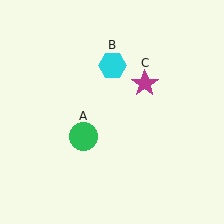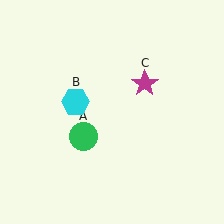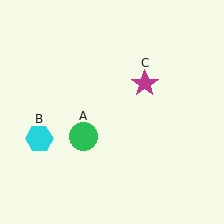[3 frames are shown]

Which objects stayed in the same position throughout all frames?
Green circle (object A) and magenta star (object C) remained stationary.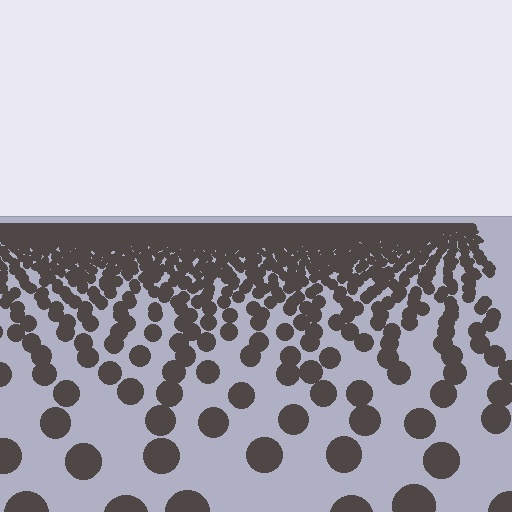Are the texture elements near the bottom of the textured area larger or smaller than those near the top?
Larger. Near the bottom, elements are closer to the viewer and appear at a bigger on-screen size.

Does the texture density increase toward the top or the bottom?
Density increases toward the top.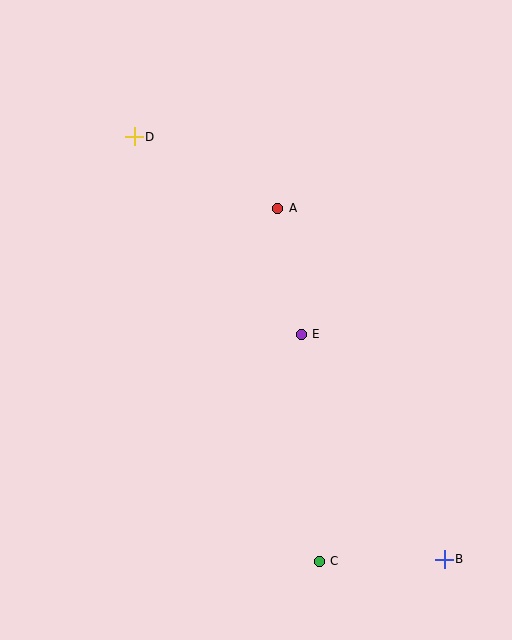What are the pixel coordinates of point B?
Point B is at (444, 559).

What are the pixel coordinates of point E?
Point E is at (301, 334).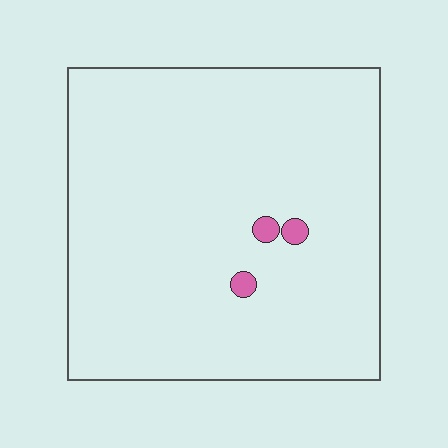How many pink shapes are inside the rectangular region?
3.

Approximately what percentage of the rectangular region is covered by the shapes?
Approximately 0%.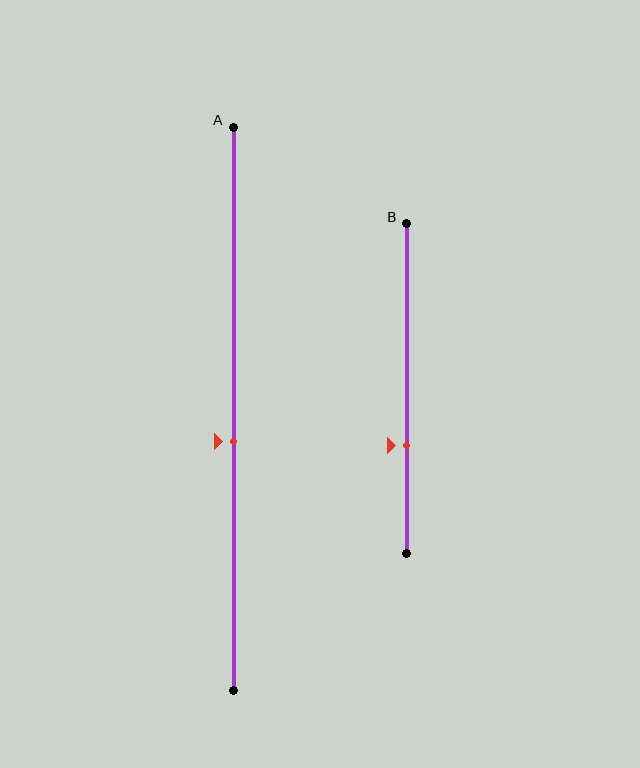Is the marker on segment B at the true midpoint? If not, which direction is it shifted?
No, the marker on segment B is shifted downward by about 17% of the segment length.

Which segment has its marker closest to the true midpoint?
Segment A has its marker closest to the true midpoint.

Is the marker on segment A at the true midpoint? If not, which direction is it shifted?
No, the marker on segment A is shifted downward by about 6% of the segment length.